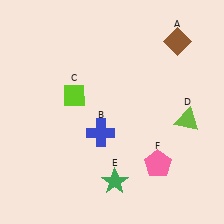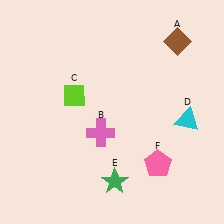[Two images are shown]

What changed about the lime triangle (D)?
In Image 1, D is lime. In Image 2, it changed to cyan.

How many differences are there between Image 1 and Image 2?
There are 2 differences between the two images.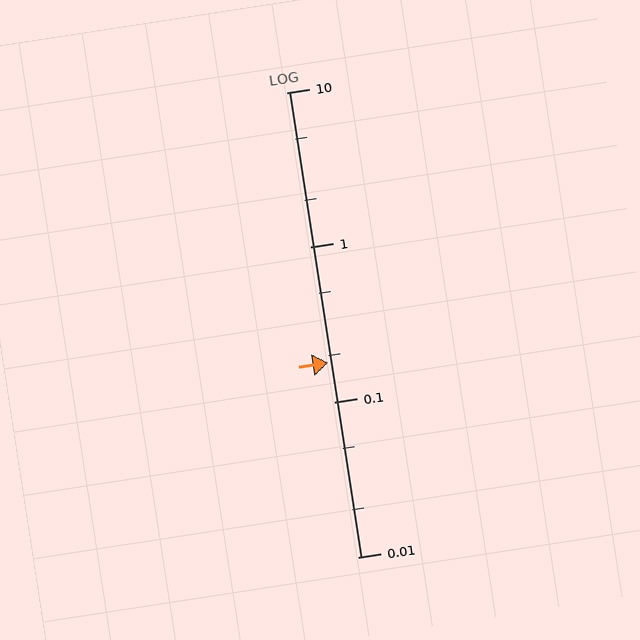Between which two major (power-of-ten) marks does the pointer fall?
The pointer is between 0.1 and 1.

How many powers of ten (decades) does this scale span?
The scale spans 3 decades, from 0.01 to 10.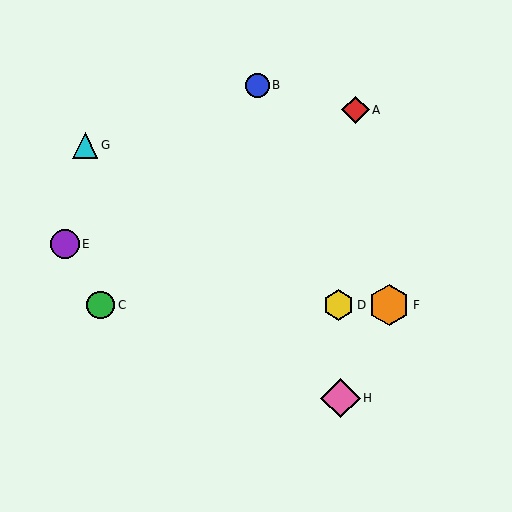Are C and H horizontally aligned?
No, C is at y≈305 and H is at y≈398.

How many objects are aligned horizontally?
3 objects (C, D, F) are aligned horizontally.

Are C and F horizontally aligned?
Yes, both are at y≈305.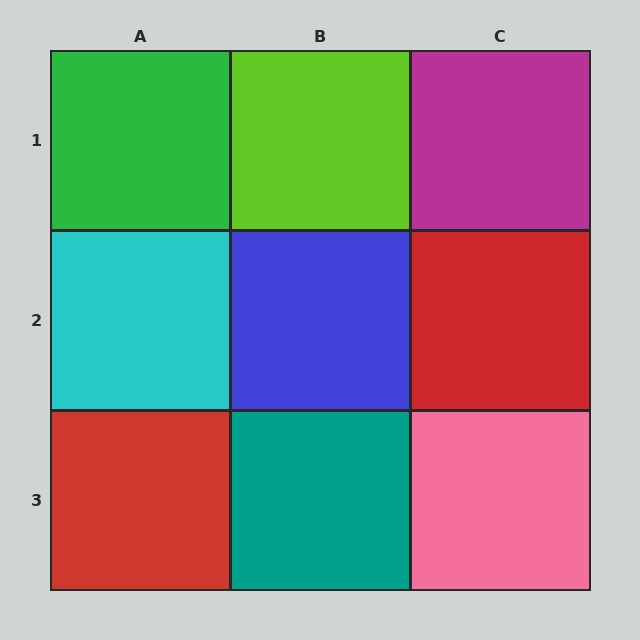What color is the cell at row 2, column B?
Blue.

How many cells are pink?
1 cell is pink.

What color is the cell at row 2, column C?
Red.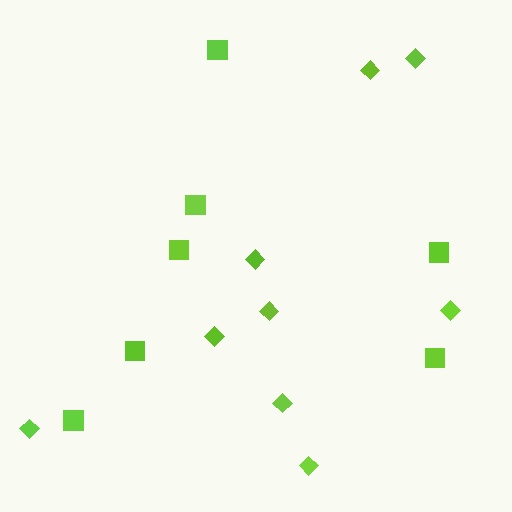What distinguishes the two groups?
There are 2 groups: one group of squares (7) and one group of diamonds (9).